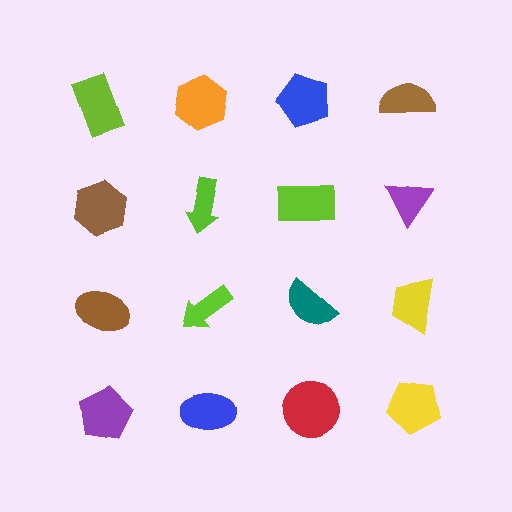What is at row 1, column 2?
An orange hexagon.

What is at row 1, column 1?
A lime rectangle.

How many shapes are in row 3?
4 shapes.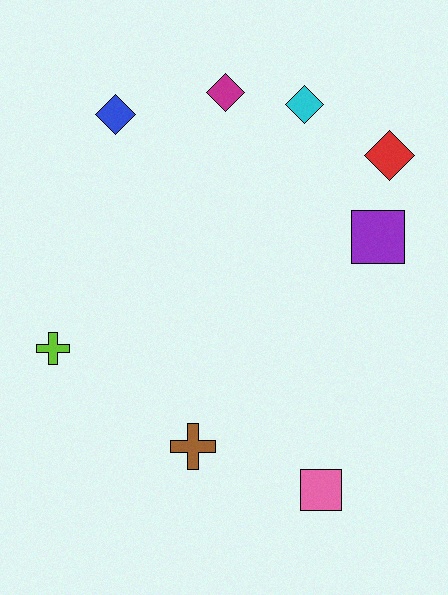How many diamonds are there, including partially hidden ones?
There are 4 diamonds.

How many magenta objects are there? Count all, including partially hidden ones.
There is 1 magenta object.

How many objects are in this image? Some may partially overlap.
There are 8 objects.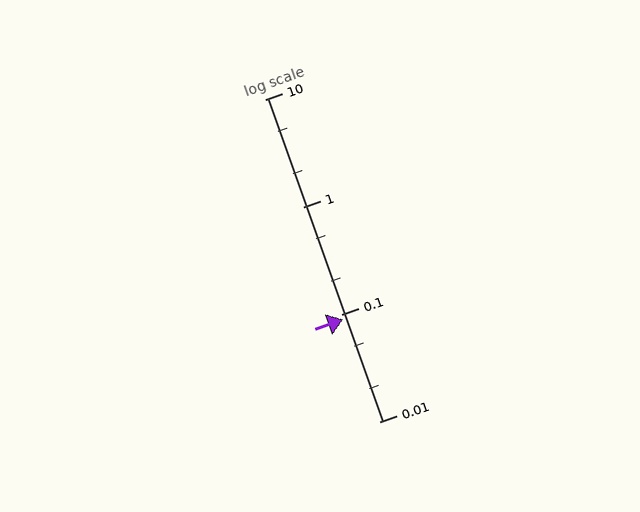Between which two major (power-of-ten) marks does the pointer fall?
The pointer is between 0.01 and 0.1.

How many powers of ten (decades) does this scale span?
The scale spans 3 decades, from 0.01 to 10.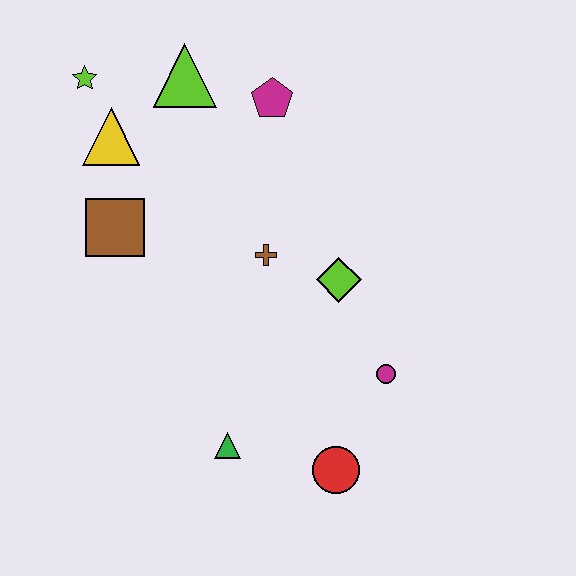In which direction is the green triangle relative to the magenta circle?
The green triangle is to the left of the magenta circle.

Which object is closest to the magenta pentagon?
The lime triangle is closest to the magenta pentagon.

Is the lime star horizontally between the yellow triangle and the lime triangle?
No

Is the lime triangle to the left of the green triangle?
Yes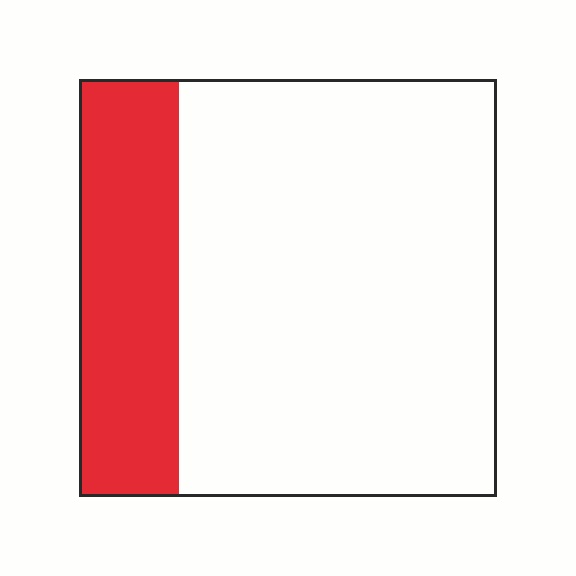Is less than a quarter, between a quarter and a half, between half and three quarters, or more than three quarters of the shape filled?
Less than a quarter.